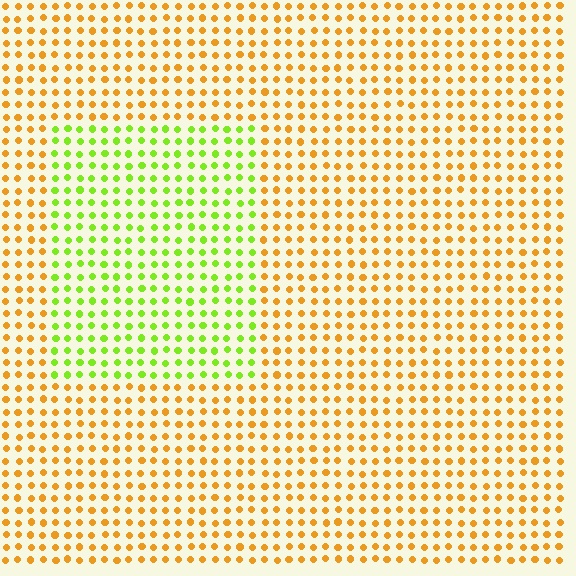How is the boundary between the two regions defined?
The boundary is defined purely by a slight shift in hue (about 57 degrees). Spacing, size, and orientation are identical on both sides.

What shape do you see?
I see a rectangle.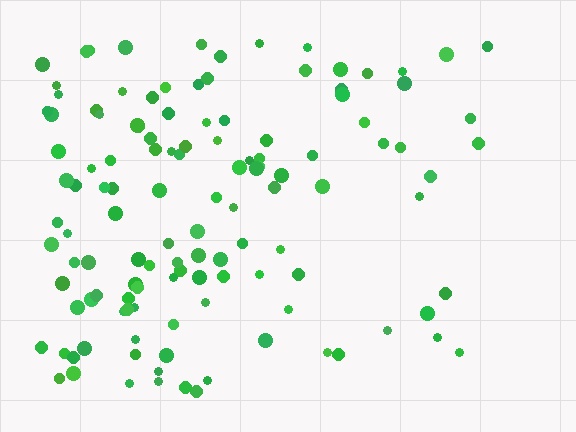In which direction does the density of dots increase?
From right to left, with the left side densest.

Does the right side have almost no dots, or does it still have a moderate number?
Still a moderate number, just noticeably fewer than the left.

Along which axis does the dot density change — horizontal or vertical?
Horizontal.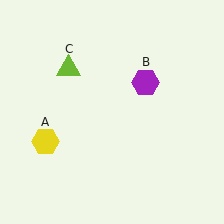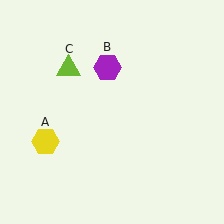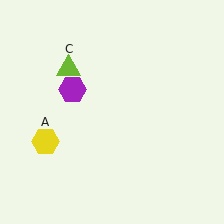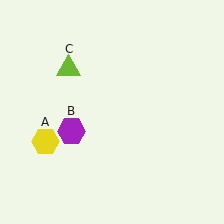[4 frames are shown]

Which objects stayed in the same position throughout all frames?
Yellow hexagon (object A) and lime triangle (object C) remained stationary.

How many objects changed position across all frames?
1 object changed position: purple hexagon (object B).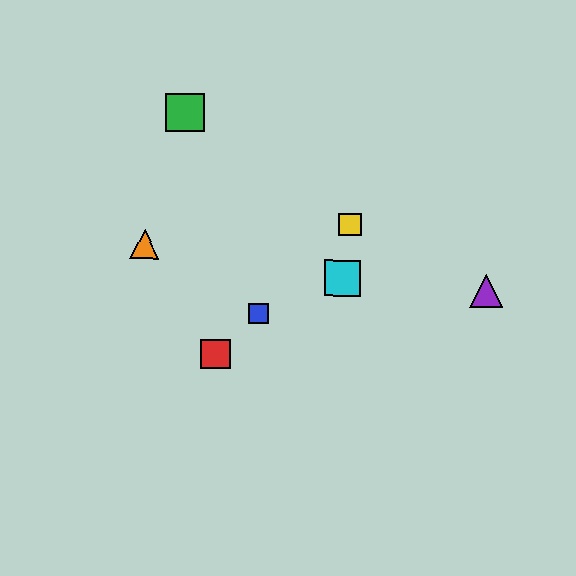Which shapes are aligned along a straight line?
The red square, the blue square, the yellow square are aligned along a straight line.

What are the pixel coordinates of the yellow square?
The yellow square is at (350, 224).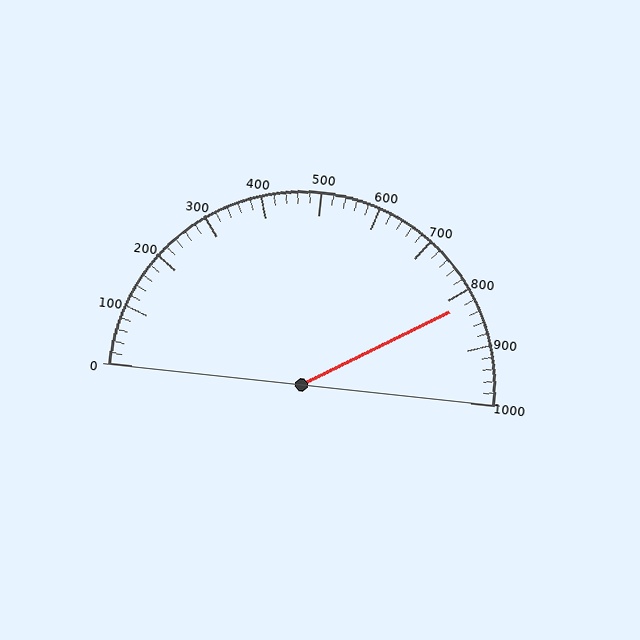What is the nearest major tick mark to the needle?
The nearest major tick mark is 800.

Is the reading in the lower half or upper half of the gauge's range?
The reading is in the upper half of the range (0 to 1000).